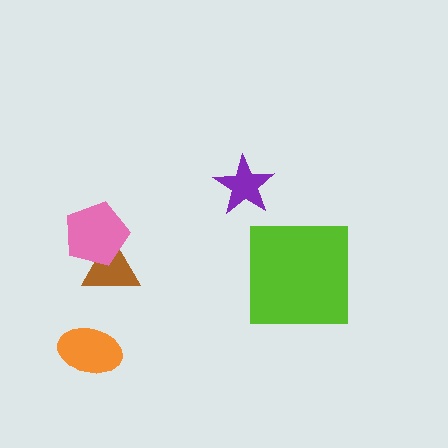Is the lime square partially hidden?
No, no other shape covers it.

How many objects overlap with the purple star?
0 objects overlap with the purple star.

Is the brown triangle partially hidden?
Yes, it is partially covered by another shape.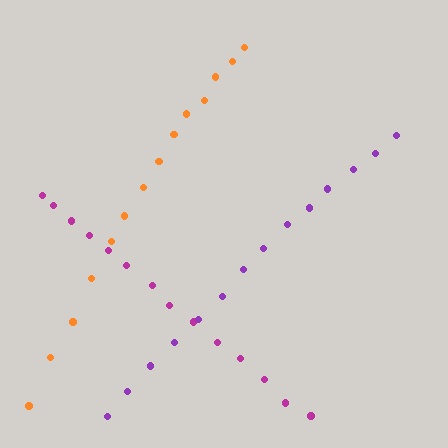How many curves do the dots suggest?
There are 3 distinct paths.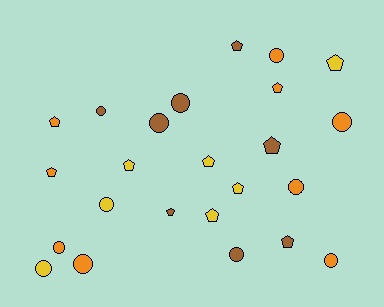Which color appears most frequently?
Orange, with 9 objects.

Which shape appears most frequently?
Circle, with 12 objects.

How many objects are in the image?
There are 24 objects.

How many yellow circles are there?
There are 2 yellow circles.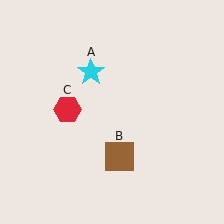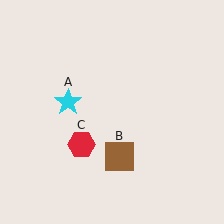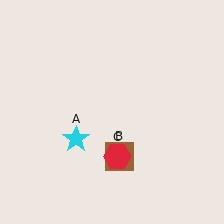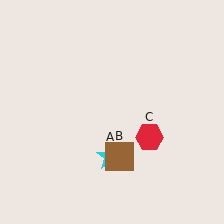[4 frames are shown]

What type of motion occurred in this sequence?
The cyan star (object A), red hexagon (object C) rotated counterclockwise around the center of the scene.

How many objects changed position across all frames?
2 objects changed position: cyan star (object A), red hexagon (object C).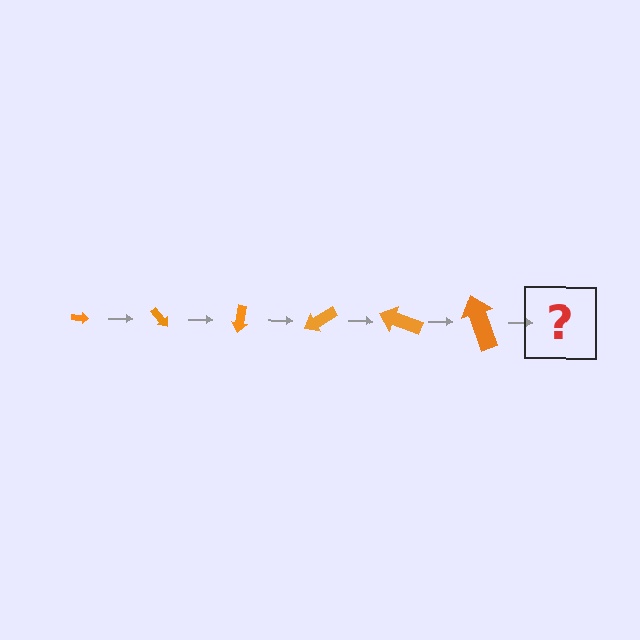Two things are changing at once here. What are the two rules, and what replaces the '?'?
The two rules are that the arrow grows larger each step and it rotates 50 degrees each step. The '?' should be an arrow, larger than the previous one and rotated 300 degrees from the start.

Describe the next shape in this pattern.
It should be an arrow, larger than the previous one and rotated 300 degrees from the start.